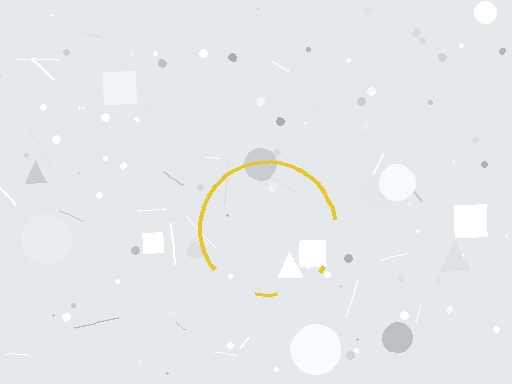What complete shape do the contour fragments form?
The contour fragments form a circle.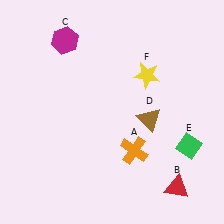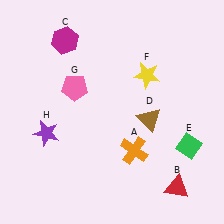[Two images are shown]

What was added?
A pink pentagon (G), a purple star (H) were added in Image 2.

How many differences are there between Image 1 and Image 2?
There are 2 differences between the two images.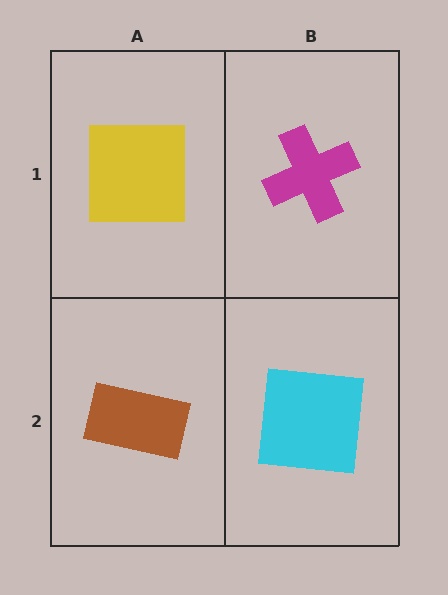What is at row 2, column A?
A brown rectangle.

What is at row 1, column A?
A yellow square.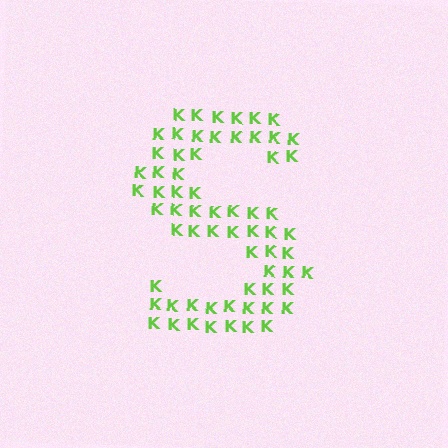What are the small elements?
The small elements are letter K's.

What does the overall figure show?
The overall figure shows the letter S.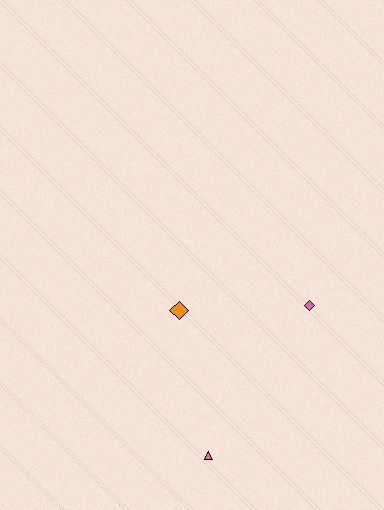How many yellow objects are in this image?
There are no yellow objects.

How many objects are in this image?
There are 3 objects.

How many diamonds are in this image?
There are 2 diamonds.